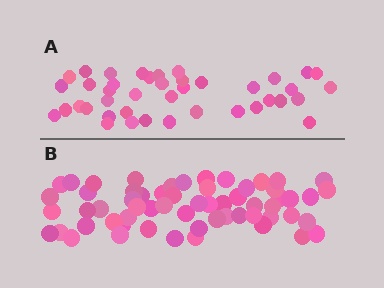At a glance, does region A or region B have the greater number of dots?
Region B (the bottom region) has more dots.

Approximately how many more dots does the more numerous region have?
Region B has approximately 20 more dots than region A.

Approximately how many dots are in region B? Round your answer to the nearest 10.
About 60 dots.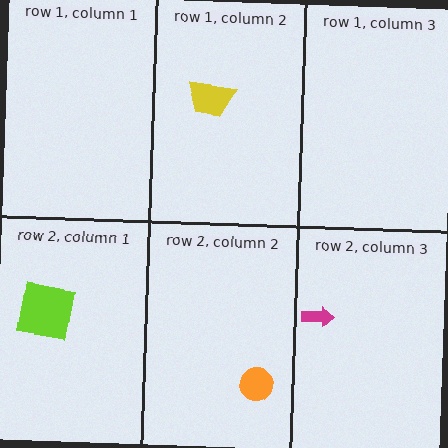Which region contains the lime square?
The row 2, column 1 region.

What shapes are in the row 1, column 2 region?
The yellow trapezoid.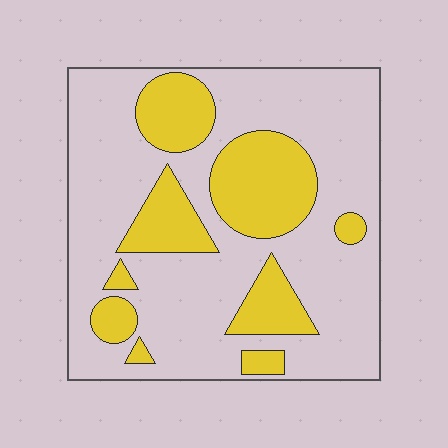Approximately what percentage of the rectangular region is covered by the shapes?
Approximately 30%.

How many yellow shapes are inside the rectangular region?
9.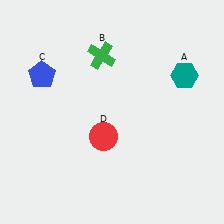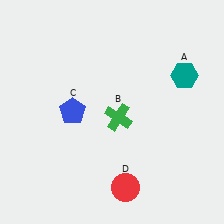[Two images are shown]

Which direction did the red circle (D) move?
The red circle (D) moved down.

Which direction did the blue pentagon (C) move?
The blue pentagon (C) moved down.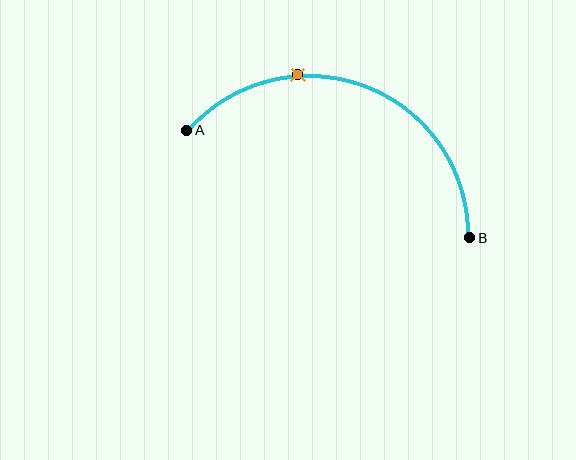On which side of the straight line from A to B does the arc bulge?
The arc bulges above the straight line connecting A and B.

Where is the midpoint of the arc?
The arc midpoint is the point on the curve farthest from the straight line joining A and B. It sits above that line.